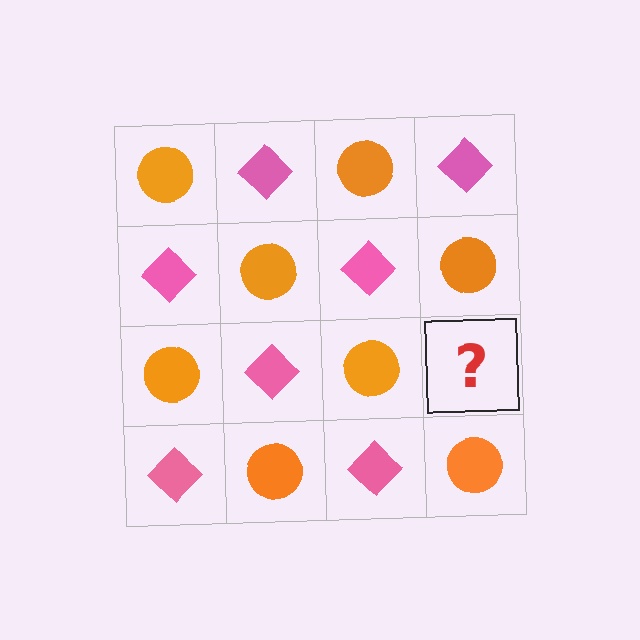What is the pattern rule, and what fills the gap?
The rule is that it alternates orange circle and pink diamond in a checkerboard pattern. The gap should be filled with a pink diamond.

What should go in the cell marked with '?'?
The missing cell should contain a pink diamond.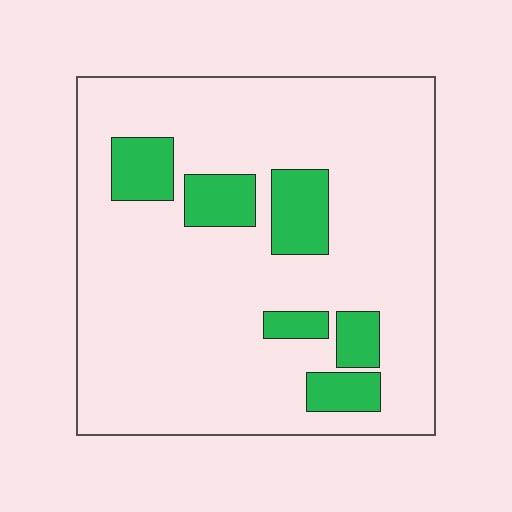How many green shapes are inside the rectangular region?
6.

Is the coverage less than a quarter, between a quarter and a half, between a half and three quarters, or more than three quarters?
Less than a quarter.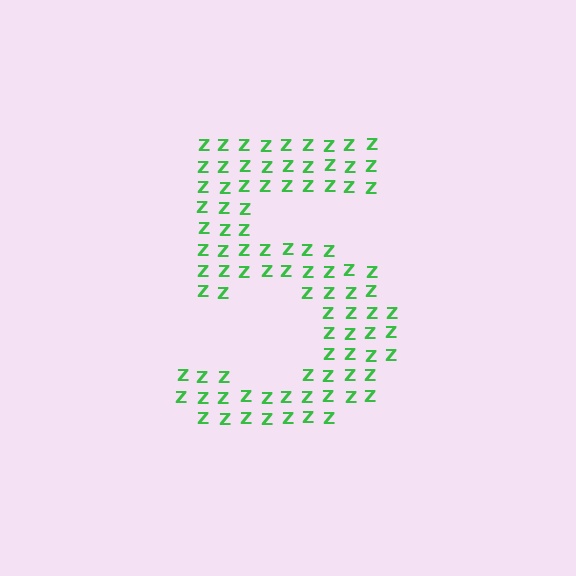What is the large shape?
The large shape is the digit 5.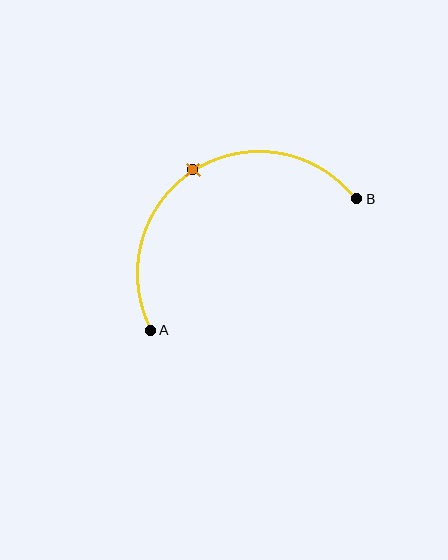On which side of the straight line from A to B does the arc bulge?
The arc bulges above the straight line connecting A and B.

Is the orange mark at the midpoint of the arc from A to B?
Yes. The orange mark lies on the arc at equal arc-length from both A and B — it is the arc midpoint.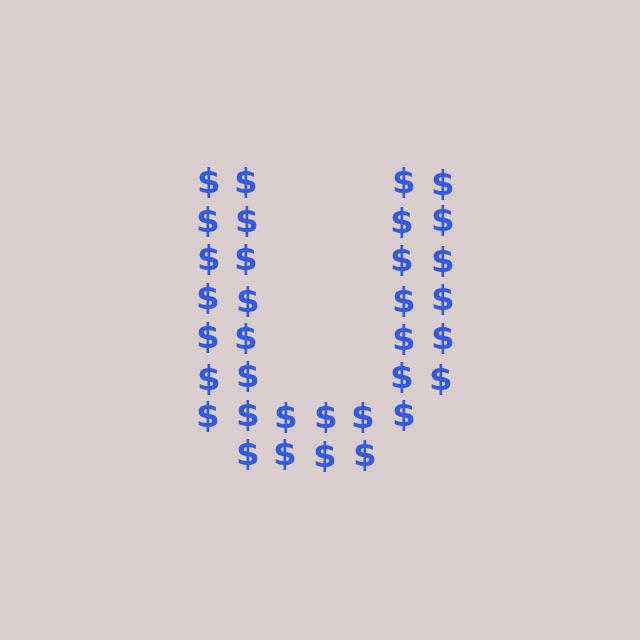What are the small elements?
The small elements are dollar signs.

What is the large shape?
The large shape is the letter U.